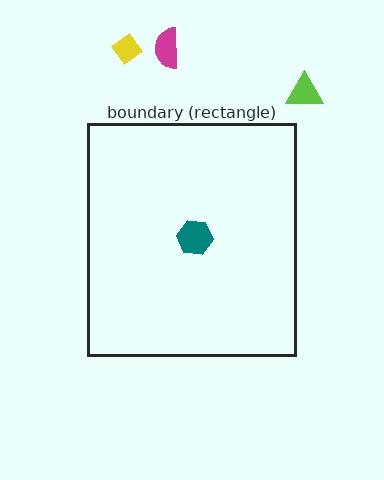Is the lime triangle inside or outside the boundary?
Outside.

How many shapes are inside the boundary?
1 inside, 3 outside.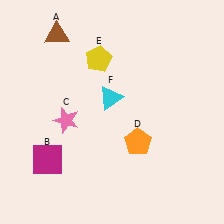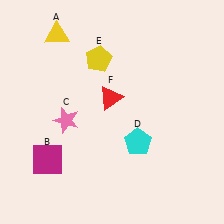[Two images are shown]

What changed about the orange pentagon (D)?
In Image 1, D is orange. In Image 2, it changed to cyan.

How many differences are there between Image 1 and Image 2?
There are 3 differences between the two images.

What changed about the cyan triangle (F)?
In Image 1, F is cyan. In Image 2, it changed to red.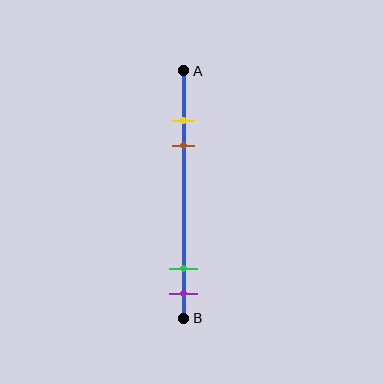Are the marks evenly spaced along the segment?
No, the marks are not evenly spaced.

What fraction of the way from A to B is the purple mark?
The purple mark is approximately 90% (0.9) of the way from A to B.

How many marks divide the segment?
There are 4 marks dividing the segment.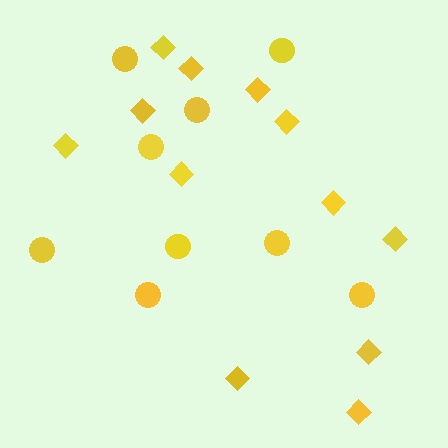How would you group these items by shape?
There are 2 groups: one group of diamonds (12) and one group of circles (9).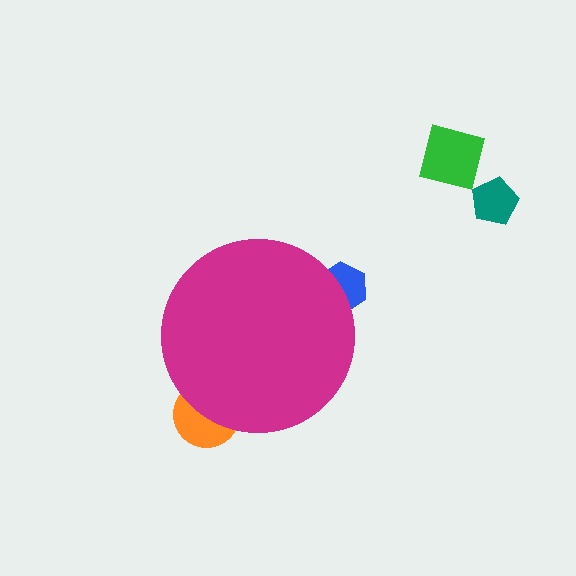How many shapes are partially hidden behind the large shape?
2 shapes are partially hidden.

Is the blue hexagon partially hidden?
Yes, the blue hexagon is partially hidden behind the magenta circle.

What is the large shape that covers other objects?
A magenta circle.